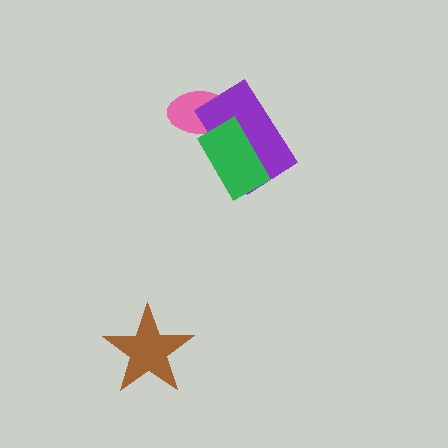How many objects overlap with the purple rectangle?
2 objects overlap with the purple rectangle.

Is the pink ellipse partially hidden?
Yes, it is partially covered by another shape.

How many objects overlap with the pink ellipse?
2 objects overlap with the pink ellipse.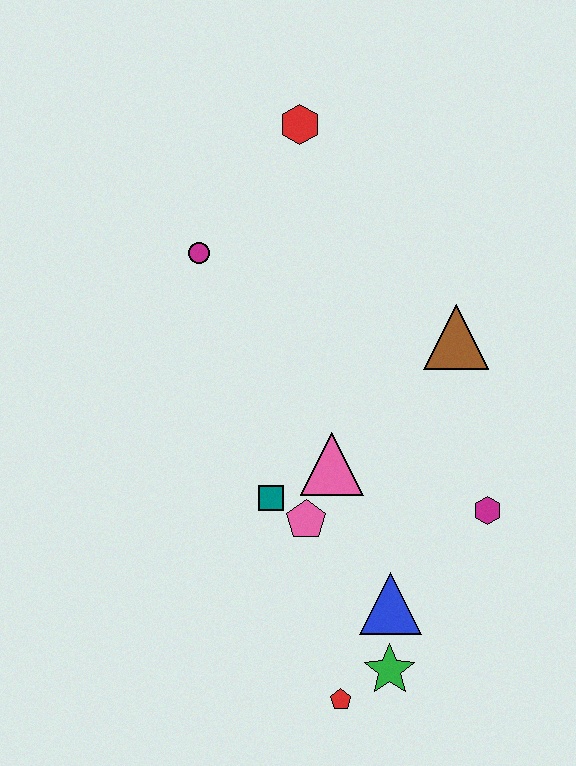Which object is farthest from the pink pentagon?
The red hexagon is farthest from the pink pentagon.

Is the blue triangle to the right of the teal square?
Yes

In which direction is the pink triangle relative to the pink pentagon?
The pink triangle is above the pink pentagon.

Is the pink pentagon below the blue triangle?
No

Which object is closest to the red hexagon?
The magenta circle is closest to the red hexagon.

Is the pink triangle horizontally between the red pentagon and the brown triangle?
No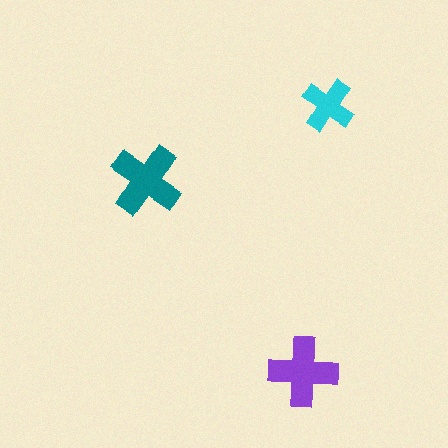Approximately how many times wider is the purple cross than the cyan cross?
About 1.5 times wider.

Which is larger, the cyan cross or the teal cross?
The teal one.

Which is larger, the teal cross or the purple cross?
The teal one.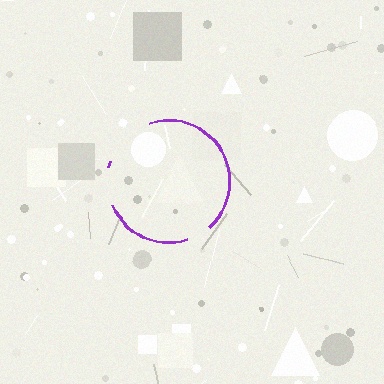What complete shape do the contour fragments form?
The contour fragments form a circle.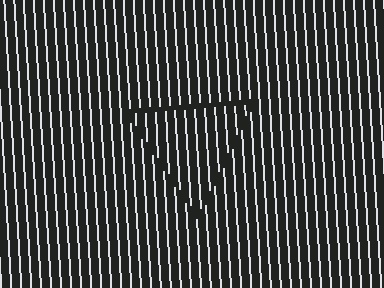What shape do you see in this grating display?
An illusory triangle. The interior of the shape contains the same grating, shifted by half a period — the contour is defined by the phase discontinuity where line-ends from the inner and outer gratings abut.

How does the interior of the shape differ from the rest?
The interior of the shape contains the same grating, shifted by half a period — the contour is defined by the phase discontinuity where line-ends from the inner and outer gratings abut.